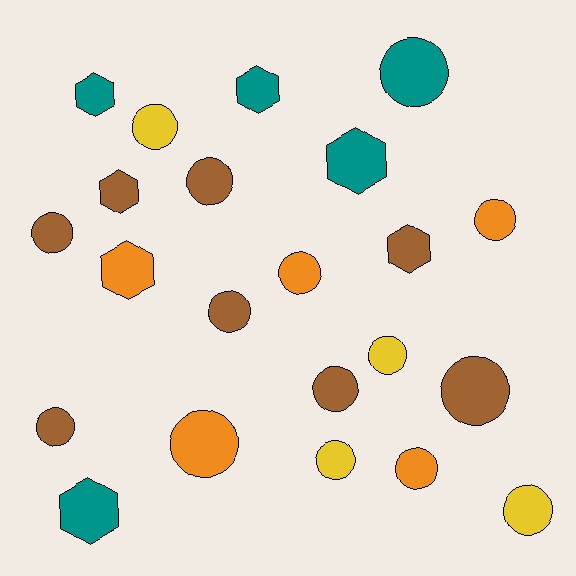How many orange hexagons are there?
There is 1 orange hexagon.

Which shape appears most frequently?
Circle, with 15 objects.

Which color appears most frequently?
Brown, with 8 objects.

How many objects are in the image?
There are 22 objects.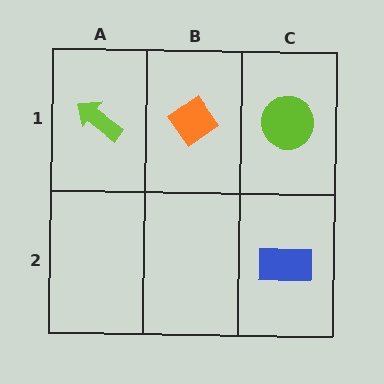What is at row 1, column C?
A lime circle.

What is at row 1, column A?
A lime arrow.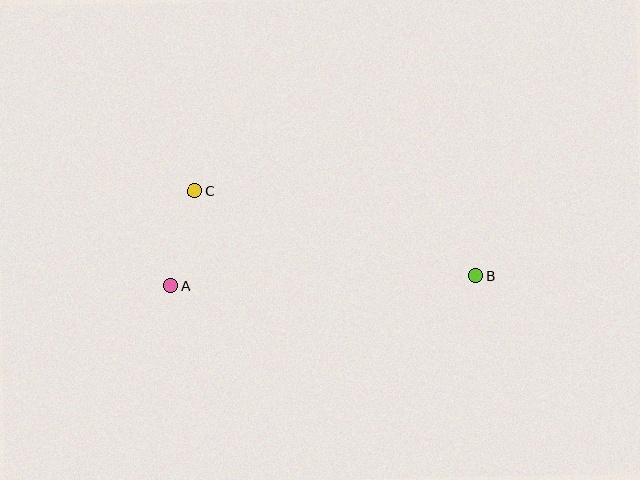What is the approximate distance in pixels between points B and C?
The distance between B and C is approximately 293 pixels.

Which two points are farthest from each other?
Points A and B are farthest from each other.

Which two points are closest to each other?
Points A and C are closest to each other.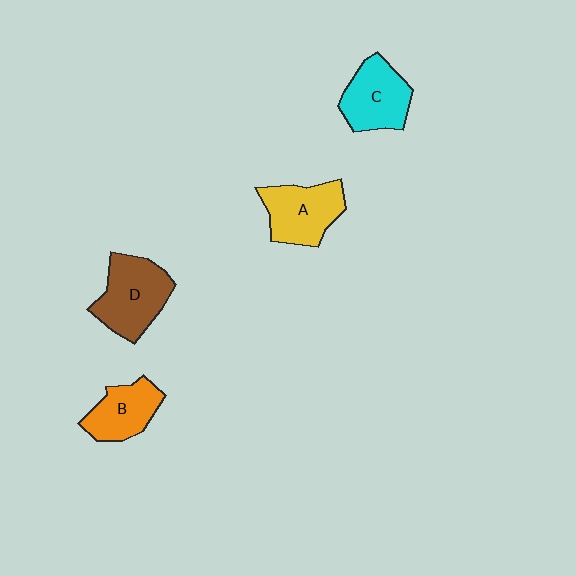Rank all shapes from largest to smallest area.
From largest to smallest: D (brown), A (yellow), C (cyan), B (orange).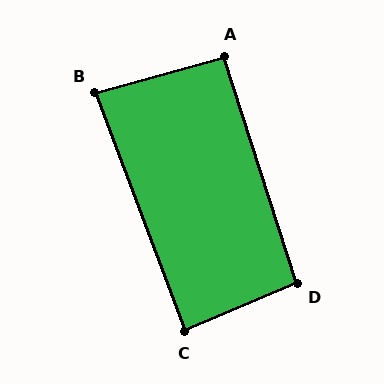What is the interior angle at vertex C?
Approximately 88 degrees (approximately right).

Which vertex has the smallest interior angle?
B, at approximately 85 degrees.